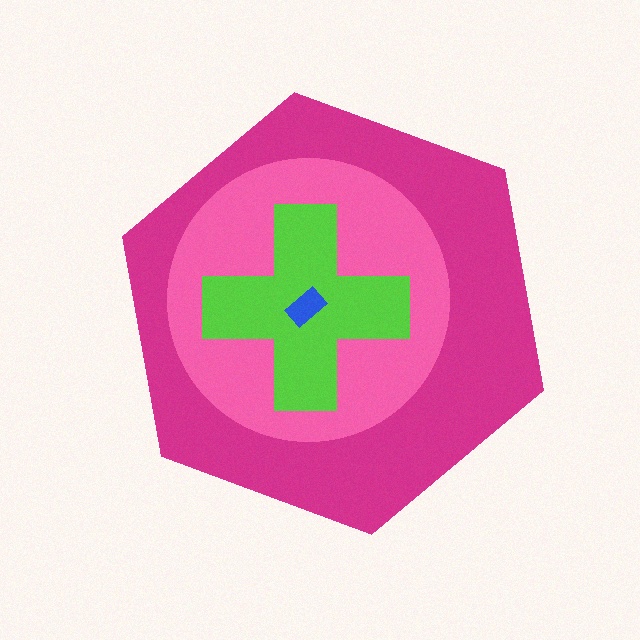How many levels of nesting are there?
4.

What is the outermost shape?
The magenta hexagon.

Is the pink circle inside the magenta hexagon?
Yes.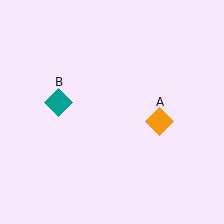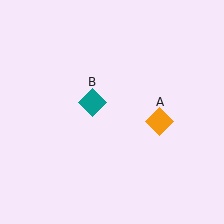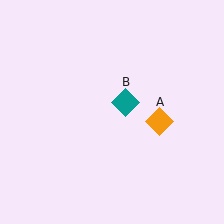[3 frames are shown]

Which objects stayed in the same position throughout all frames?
Orange diamond (object A) remained stationary.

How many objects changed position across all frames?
1 object changed position: teal diamond (object B).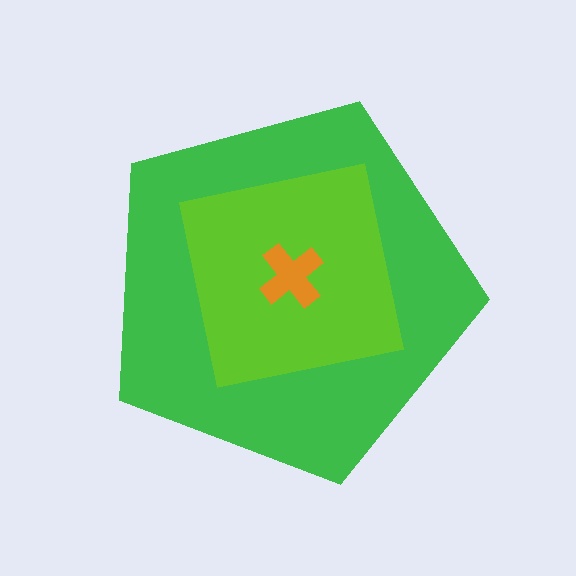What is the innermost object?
The orange cross.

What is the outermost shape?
The green pentagon.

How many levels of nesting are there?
3.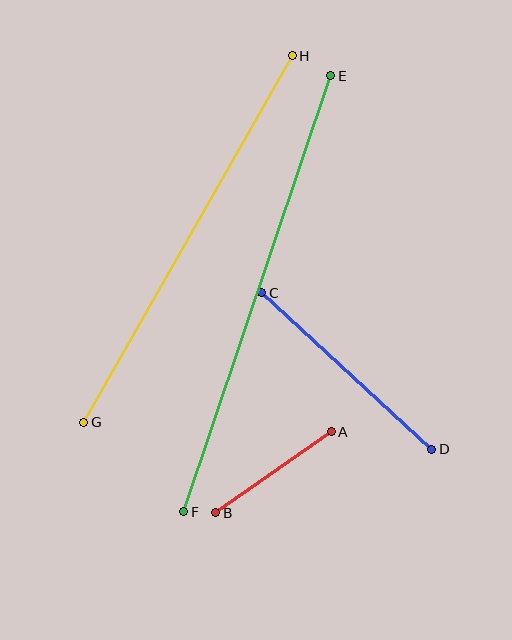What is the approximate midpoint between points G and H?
The midpoint is at approximately (188, 239) pixels.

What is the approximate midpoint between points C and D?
The midpoint is at approximately (347, 371) pixels.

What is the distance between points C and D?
The distance is approximately 231 pixels.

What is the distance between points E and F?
The distance is approximately 460 pixels.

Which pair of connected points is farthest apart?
Points E and F are farthest apart.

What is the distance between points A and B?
The distance is approximately 141 pixels.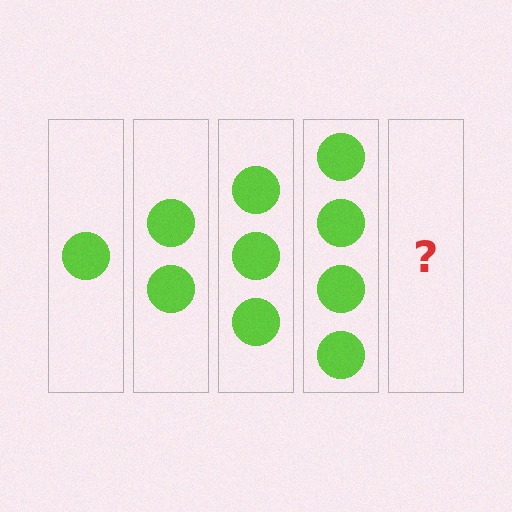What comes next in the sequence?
The next element should be 5 circles.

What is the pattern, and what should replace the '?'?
The pattern is that each step adds one more circle. The '?' should be 5 circles.